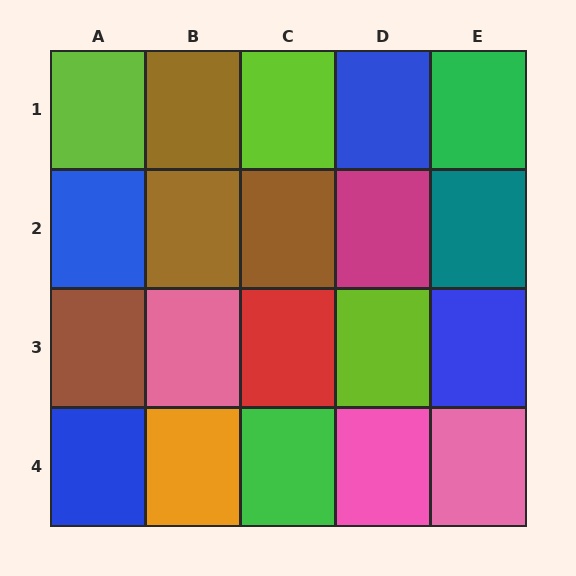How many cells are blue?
4 cells are blue.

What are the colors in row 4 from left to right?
Blue, orange, green, pink, pink.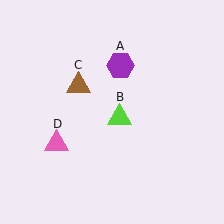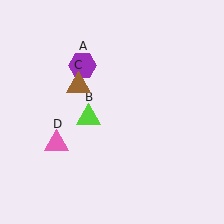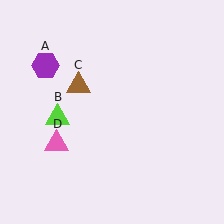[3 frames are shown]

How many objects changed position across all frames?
2 objects changed position: purple hexagon (object A), lime triangle (object B).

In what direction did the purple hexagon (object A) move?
The purple hexagon (object A) moved left.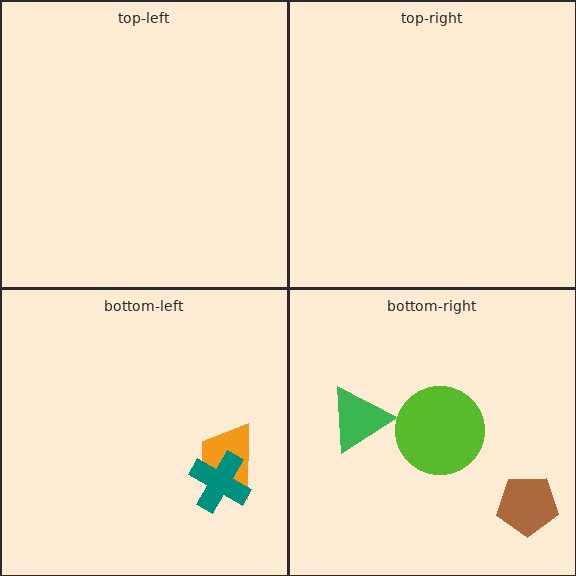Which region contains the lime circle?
The bottom-right region.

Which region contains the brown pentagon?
The bottom-right region.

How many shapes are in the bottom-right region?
3.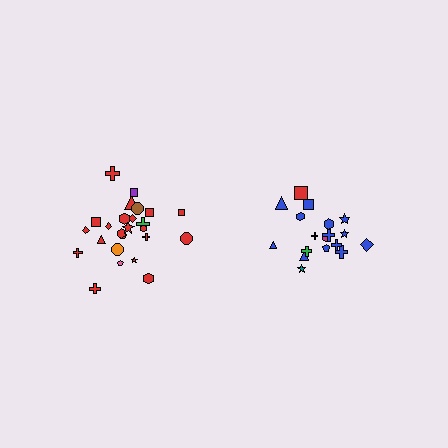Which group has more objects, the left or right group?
The left group.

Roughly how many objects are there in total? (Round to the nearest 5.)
Roughly 45 objects in total.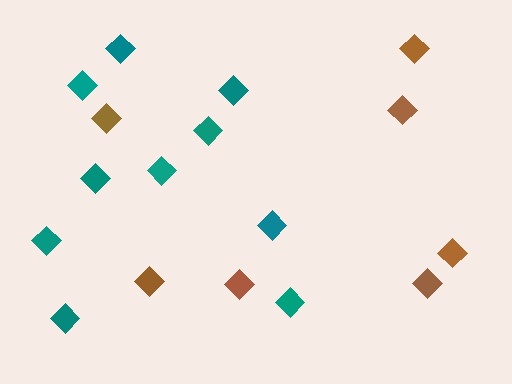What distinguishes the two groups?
There are 2 groups: one group of brown diamonds (7) and one group of teal diamonds (10).